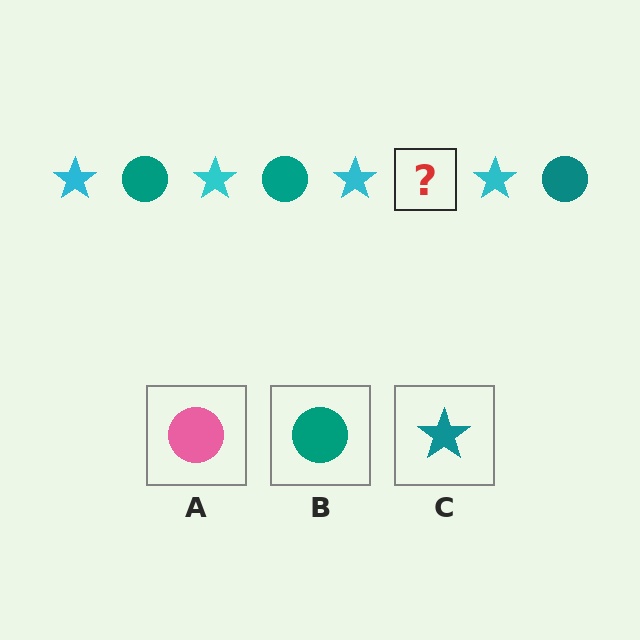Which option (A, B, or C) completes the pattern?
B.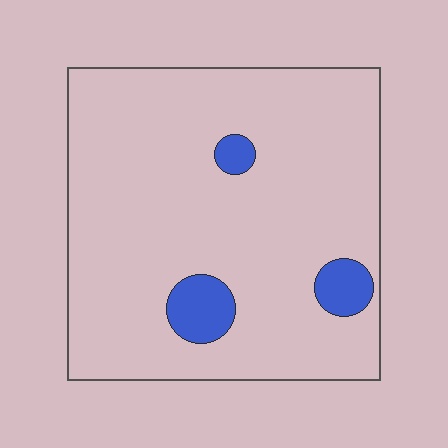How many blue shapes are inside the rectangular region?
3.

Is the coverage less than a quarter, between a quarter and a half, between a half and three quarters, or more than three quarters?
Less than a quarter.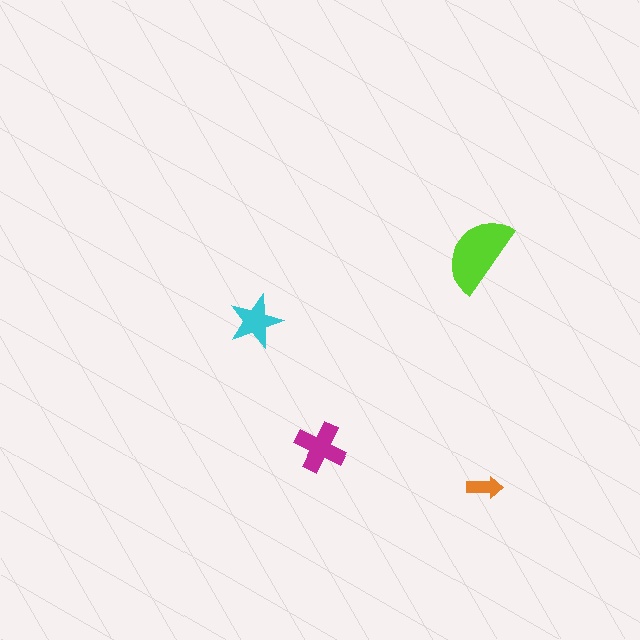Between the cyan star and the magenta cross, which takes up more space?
The magenta cross.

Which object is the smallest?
The orange arrow.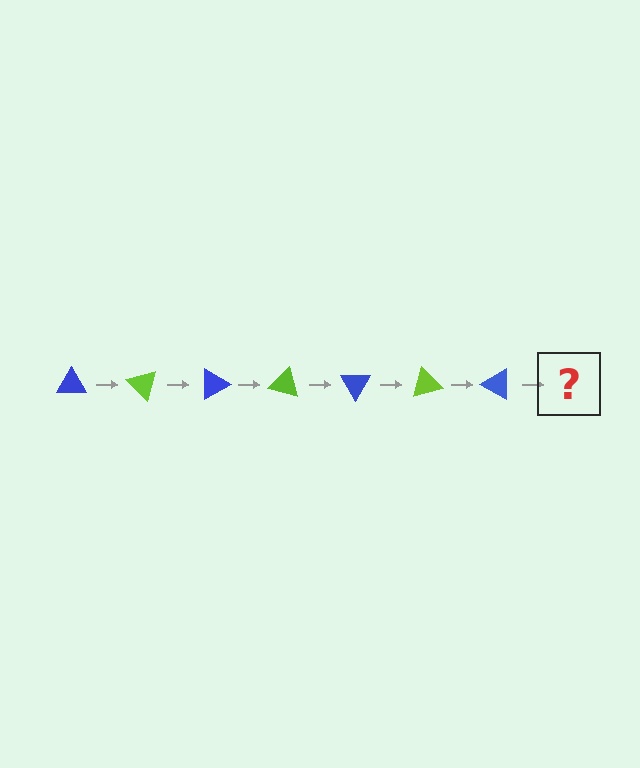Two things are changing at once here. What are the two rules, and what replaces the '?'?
The two rules are that it rotates 45 degrees each step and the color cycles through blue and lime. The '?' should be a lime triangle, rotated 315 degrees from the start.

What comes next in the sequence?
The next element should be a lime triangle, rotated 315 degrees from the start.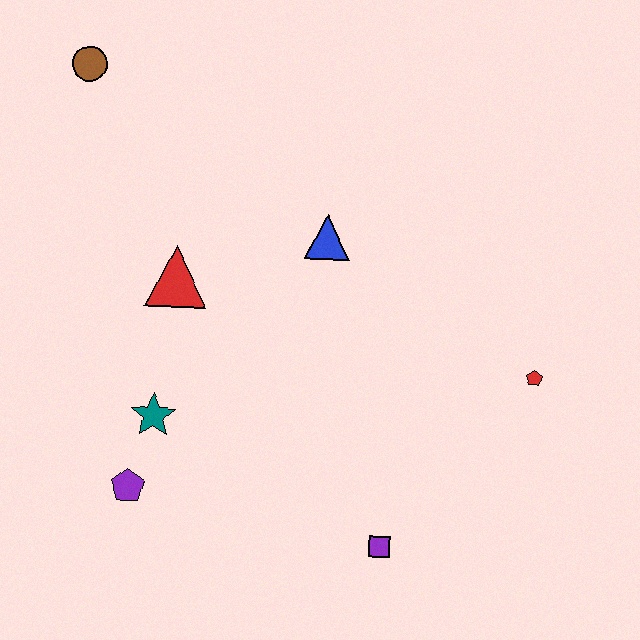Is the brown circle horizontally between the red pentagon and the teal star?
No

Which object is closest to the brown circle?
The red triangle is closest to the brown circle.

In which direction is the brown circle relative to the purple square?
The brown circle is above the purple square.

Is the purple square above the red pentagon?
No